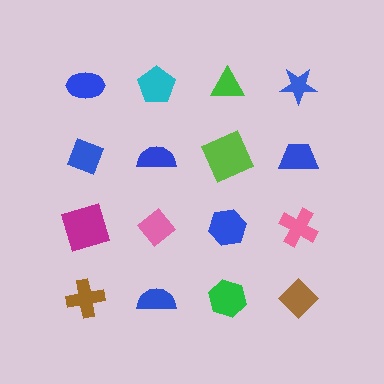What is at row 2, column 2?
A blue semicircle.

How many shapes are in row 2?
4 shapes.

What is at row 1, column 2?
A cyan pentagon.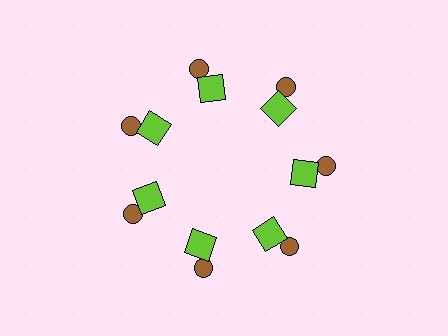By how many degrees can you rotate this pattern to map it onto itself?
The pattern maps onto itself every 51 degrees of rotation.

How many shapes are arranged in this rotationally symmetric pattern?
There are 14 shapes, arranged in 7 groups of 2.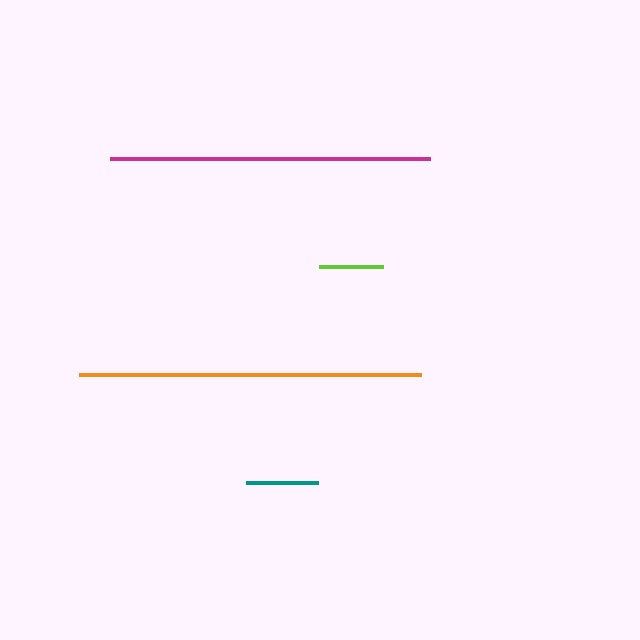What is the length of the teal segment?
The teal segment is approximately 72 pixels long.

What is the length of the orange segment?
The orange segment is approximately 342 pixels long.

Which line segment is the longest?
The orange line is the longest at approximately 342 pixels.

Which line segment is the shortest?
The lime line is the shortest at approximately 64 pixels.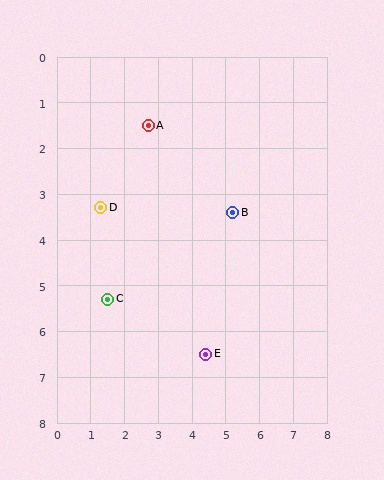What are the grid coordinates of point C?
Point C is at approximately (1.5, 5.3).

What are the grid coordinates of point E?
Point E is at approximately (4.4, 6.5).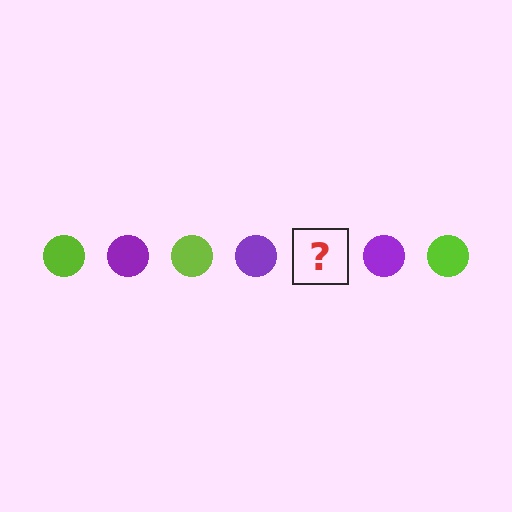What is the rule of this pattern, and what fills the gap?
The rule is that the pattern cycles through lime, purple circles. The gap should be filled with a lime circle.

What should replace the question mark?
The question mark should be replaced with a lime circle.